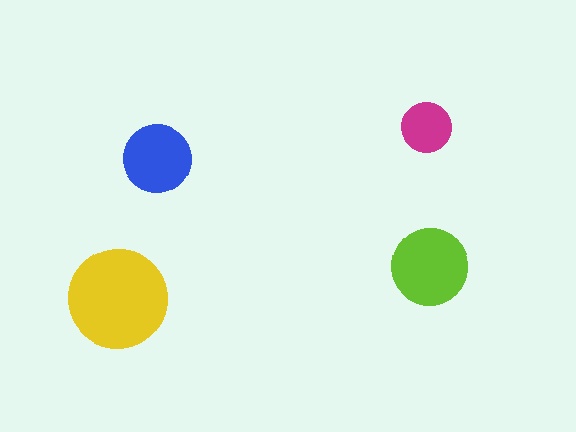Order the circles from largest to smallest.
the yellow one, the lime one, the blue one, the magenta one.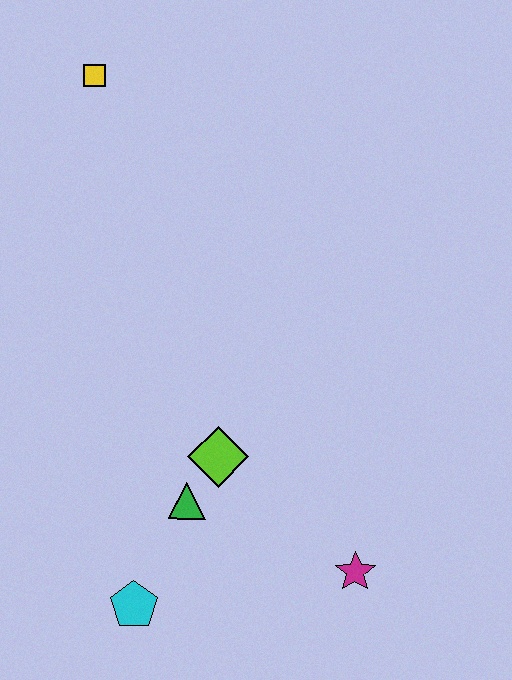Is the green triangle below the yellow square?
Yes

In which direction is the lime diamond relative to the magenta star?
The lime diamond is to the left of the magenta star.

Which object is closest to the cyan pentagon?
The green triangle is closest to the cyan pentagon.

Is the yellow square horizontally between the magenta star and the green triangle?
No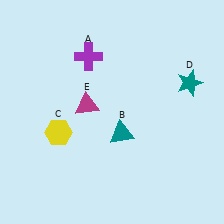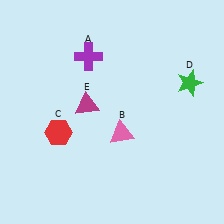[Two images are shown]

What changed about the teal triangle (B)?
In Image 1, B is teal. In Image 2, it changed to pink.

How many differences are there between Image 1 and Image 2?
There are 3 differences between the two images.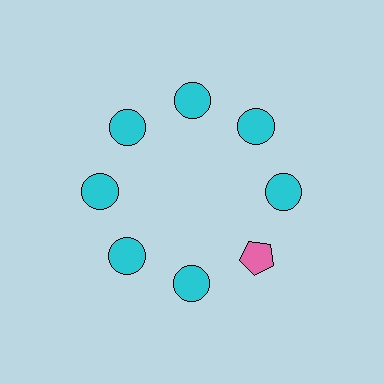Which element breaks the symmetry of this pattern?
The pink pentagon at roughly the 4 o'clock position breaks the symmetry. All other shapes are cyan circles.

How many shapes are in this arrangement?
There are 8 shapes arranged in a ring pattern.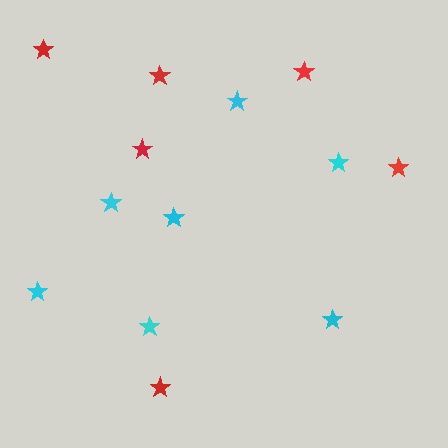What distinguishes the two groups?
There are 2 groups: one group of cyan stars (7) and one group of red stars (6).